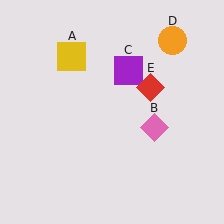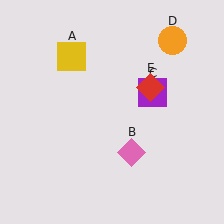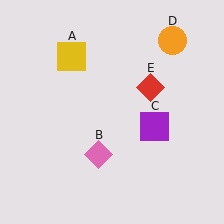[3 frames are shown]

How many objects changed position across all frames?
2 objects changed position: pink diamond (object B), purple square (object C).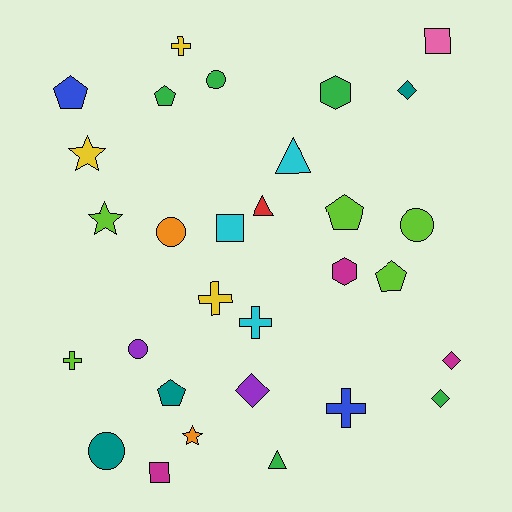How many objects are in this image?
There are 30 objects.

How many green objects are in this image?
There are 5 green objects.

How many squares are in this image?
There are 3 squares.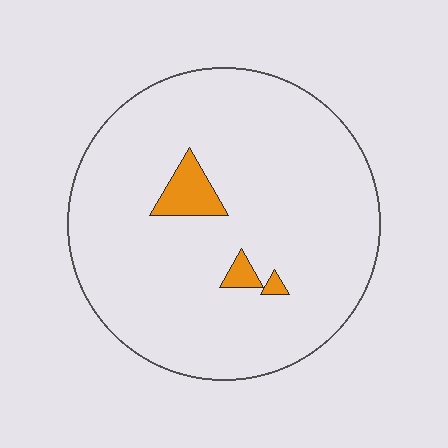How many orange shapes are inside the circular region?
3.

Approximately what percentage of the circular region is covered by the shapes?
Approximately 5%.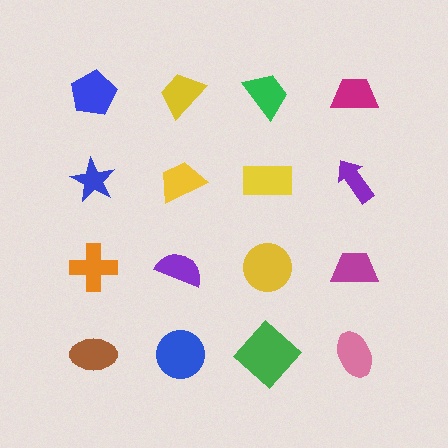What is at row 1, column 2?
A yellow trapezoid.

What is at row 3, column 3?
A yellow circle.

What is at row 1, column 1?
A blue pentagon.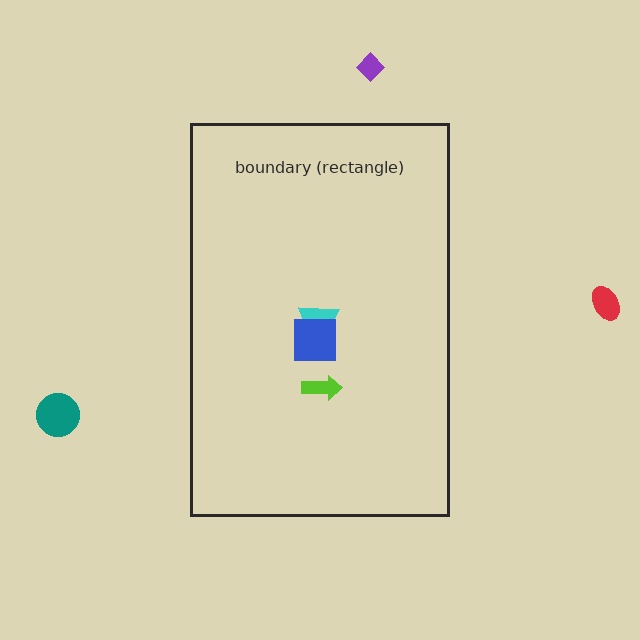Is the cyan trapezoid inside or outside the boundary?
Inside.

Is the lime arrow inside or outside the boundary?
Inside.